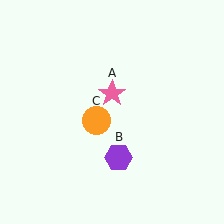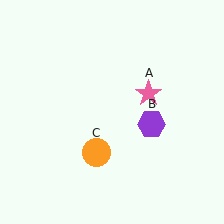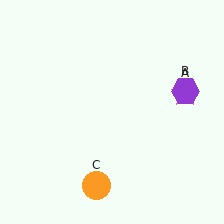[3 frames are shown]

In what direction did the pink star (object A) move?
The pink star (object A) moved right.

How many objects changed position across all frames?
3 objects changed position: pink star (object A), purple hexagon (object B), orange circle (object C).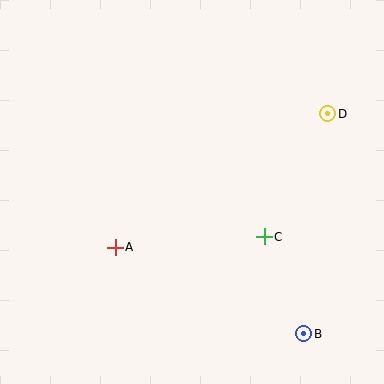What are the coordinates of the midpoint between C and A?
The midpoint between C and A is at (190, 242).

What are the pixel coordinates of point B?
Point B is at (304, 334).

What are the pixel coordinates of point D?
Point D is at (328, 114).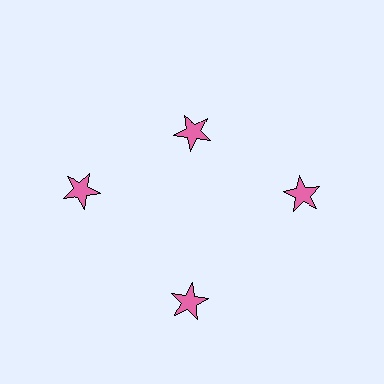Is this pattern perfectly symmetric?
No. The 4 pink stars are arranged in a ring, but one element near the 12 o'clock position is pulled inward toward the center, breaking the 4-fold rotational symmetry.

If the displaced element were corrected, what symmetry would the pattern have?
It would have 4-fold rotational symmetry — the pattern would map onto itself every 90 degrees.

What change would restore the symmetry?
The symmetry would be restored by moving it outward, back onto the ring so that all 4 stars sit at equal angles and equal distance from the center.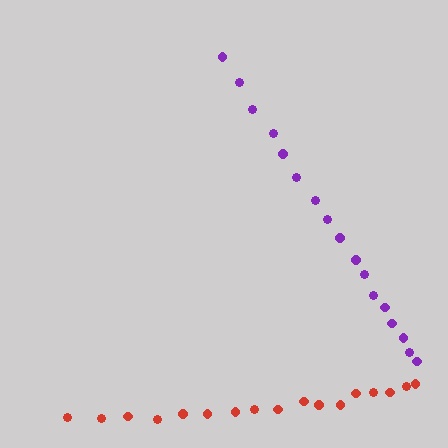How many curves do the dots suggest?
There are 2 distinct paths.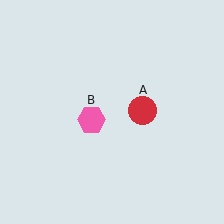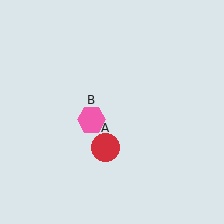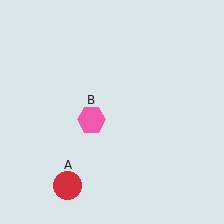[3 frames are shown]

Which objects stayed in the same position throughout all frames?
Pink hexagon (object B) remained stationary.